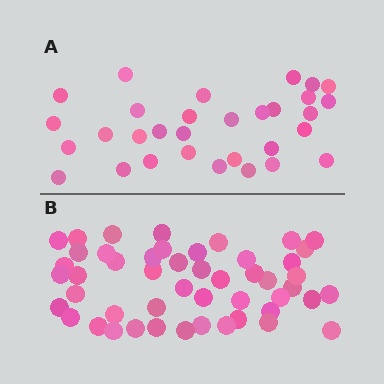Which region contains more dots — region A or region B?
Region B (the bottom region) has more dots.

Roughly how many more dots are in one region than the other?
Region B has approximately 20 more dots than region A.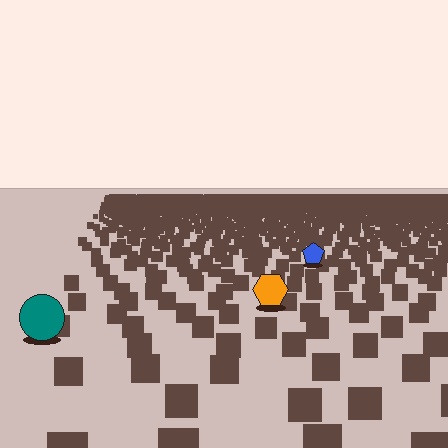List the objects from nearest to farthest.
From nearest to farthest: the teal circle, the orange hexagon, the blue pentagon.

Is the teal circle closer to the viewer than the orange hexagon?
Yes. The teal circle is closer — you can tell from the texture gradient: the ground texture is coarser near it.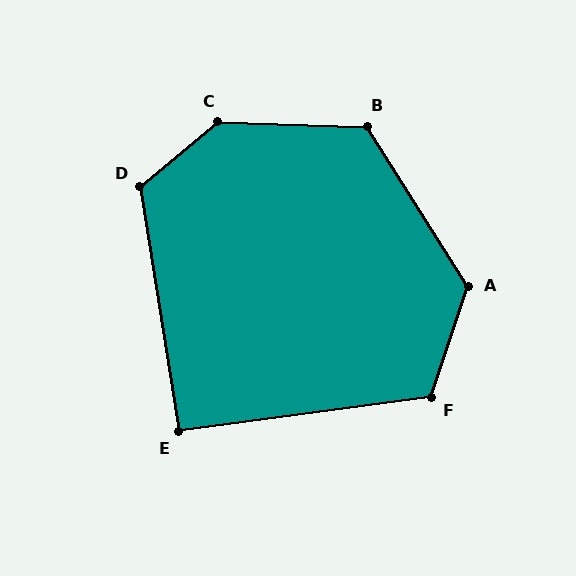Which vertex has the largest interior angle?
C, at approximately 139 degrees.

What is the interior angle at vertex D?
Approximately 120 degrees (obtuse).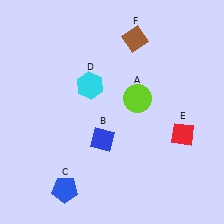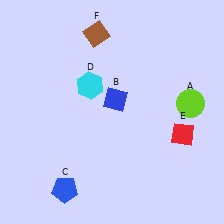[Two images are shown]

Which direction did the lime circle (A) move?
The lime circle (A) moved right.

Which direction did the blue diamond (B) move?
The blue diamond (B) moved up.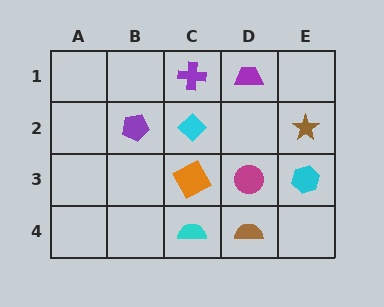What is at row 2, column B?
A purple pentagon.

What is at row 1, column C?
A purple cross.